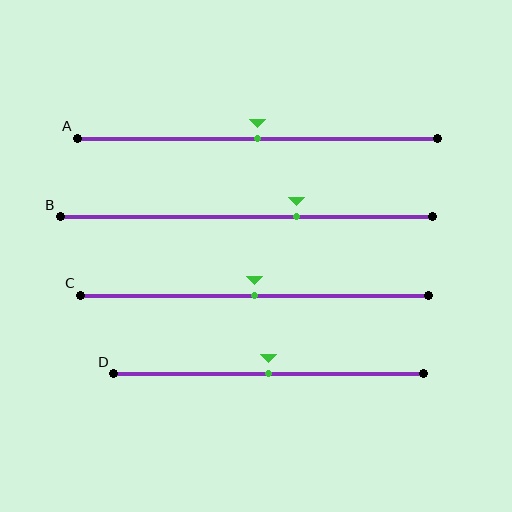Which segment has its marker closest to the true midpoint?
Segment A has its marker closest to the true midpoint.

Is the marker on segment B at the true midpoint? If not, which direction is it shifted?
No, the marker on segment B is shifted to the right by about 13% of the segment length.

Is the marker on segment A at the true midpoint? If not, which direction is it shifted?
Yes, the marker on segment A is at the true midpoint.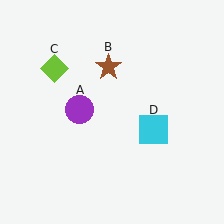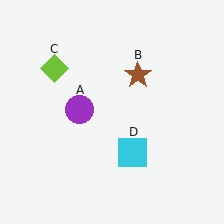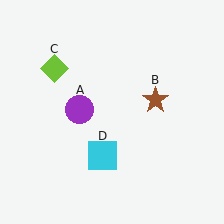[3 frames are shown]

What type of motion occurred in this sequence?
The brown star (object B), cyan square (object D) rotated clockwise around the center of the scene.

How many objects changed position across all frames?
2 objects changed position: brown star (object B), cyan square (object D).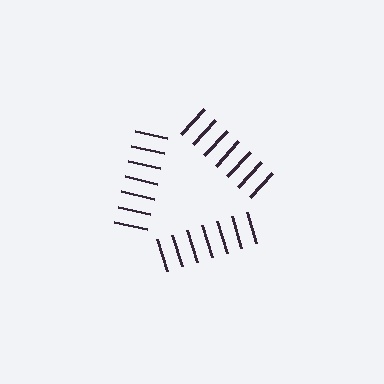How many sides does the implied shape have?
3 sides — the line-ends trace a triangle.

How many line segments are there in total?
21 — 7 along each of the 3 edges.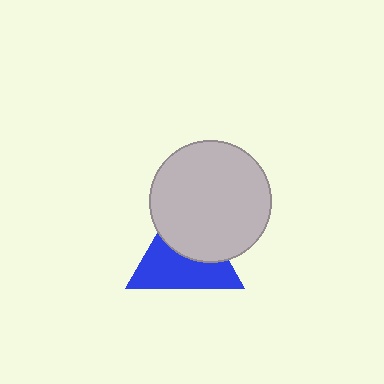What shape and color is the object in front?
The object in front is a light gray circle.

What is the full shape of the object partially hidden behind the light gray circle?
The partially hidden object is a blue triangle.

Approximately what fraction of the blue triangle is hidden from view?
Roughly 44% of the blue triangle is hidden behind the light gray circle.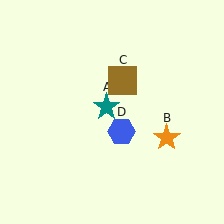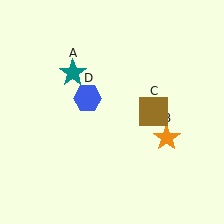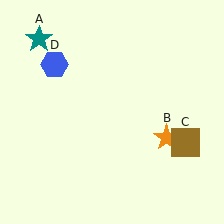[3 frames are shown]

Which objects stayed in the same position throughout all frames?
Orange star (object B) remained stationary.